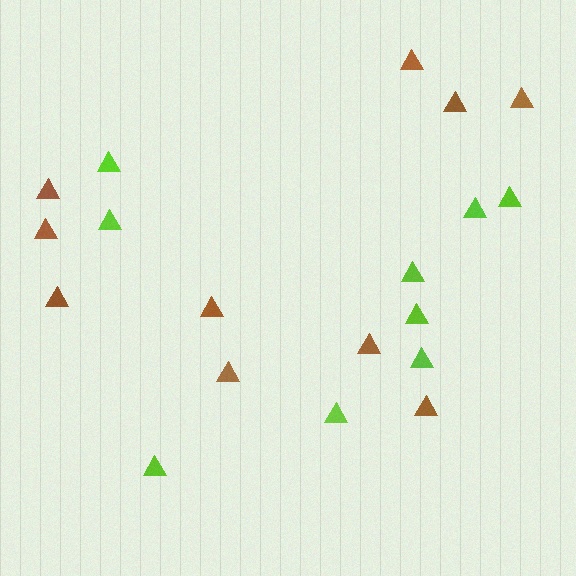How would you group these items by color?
There are 2 groups: one group of brown triangles (10) and one group of lime triangles (9).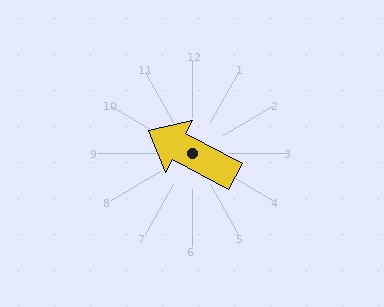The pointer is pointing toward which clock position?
Roughly 10 o'clock.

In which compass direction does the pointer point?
Northwest.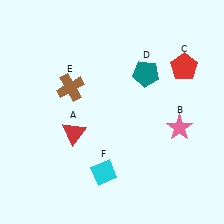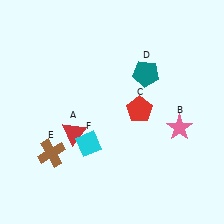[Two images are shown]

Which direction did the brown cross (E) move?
The brown cross (E) moved down.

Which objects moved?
The objects that moved are: the red pentagon (C), the brown cross (E), the cyan diamond (F).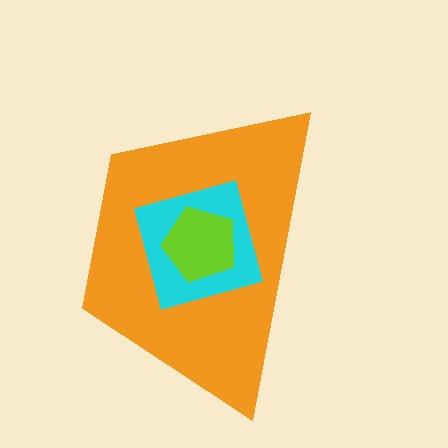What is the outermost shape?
The orange trapezoid.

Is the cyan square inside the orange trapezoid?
Yes.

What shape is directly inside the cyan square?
The lime pentagon.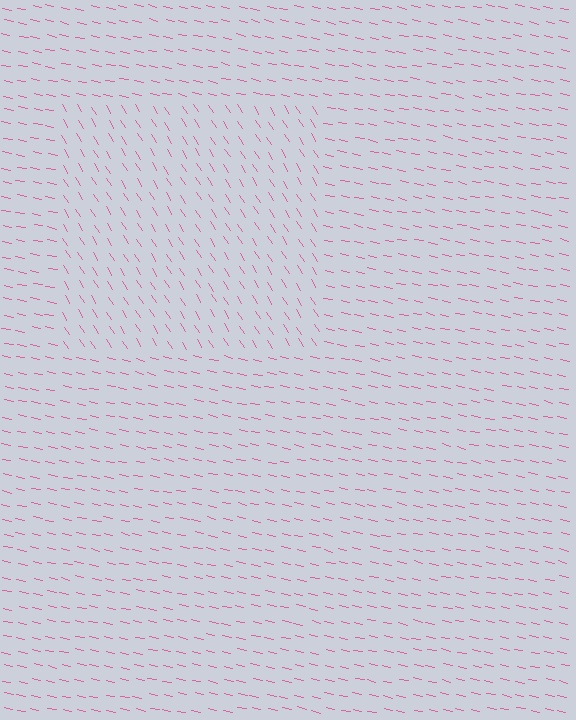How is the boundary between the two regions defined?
The boundary is defined purely by a change in line orientation (approximately 45 degrees difference). All lines are the same color and thickness.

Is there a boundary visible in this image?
Yes, there is a texture boundary formed by a change in line orientation.